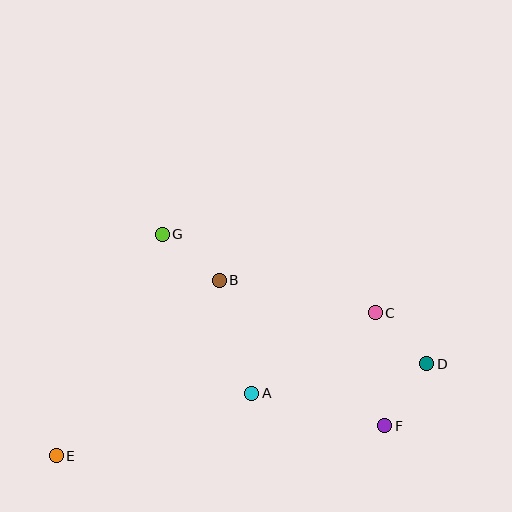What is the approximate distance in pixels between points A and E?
The distance between A and E is approximately 205 pixels.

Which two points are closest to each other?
Points C and D are closest to each other.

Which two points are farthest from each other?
Points D and E are farthest from each other.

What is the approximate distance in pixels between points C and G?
The distance between C and G is approximately 227 pixels.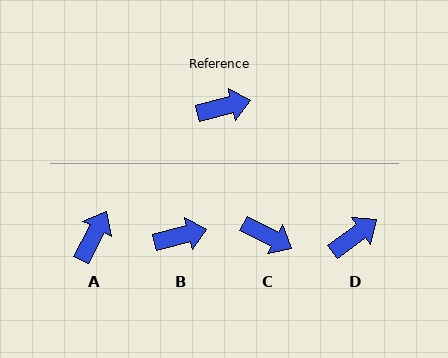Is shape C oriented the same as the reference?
No, it is off by about 41 degrees.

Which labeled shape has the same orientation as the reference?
B.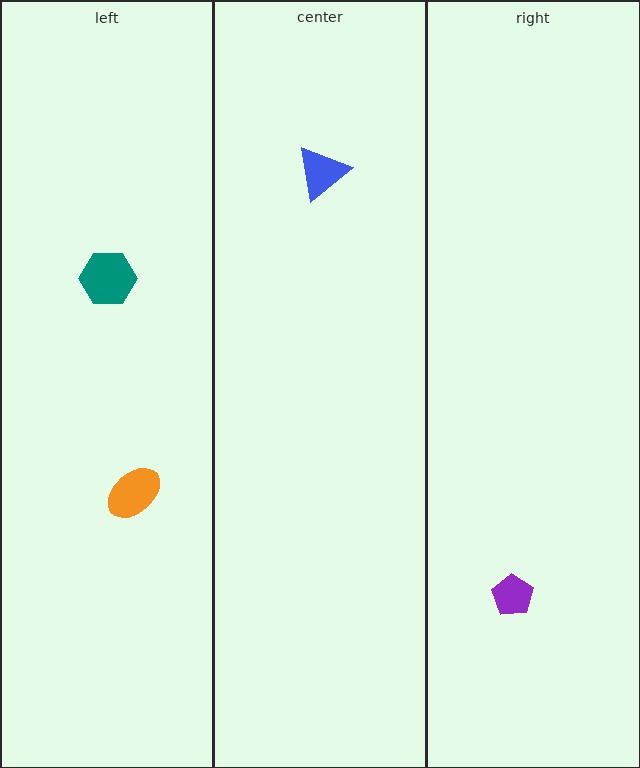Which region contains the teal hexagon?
The left region.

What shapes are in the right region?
The purple pentagon.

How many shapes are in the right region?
1.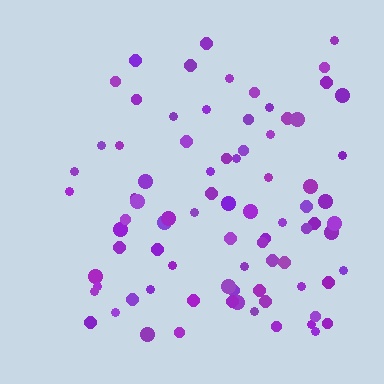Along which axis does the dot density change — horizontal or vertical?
Horizontal.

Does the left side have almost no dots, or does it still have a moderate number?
Still a moderate number, just noticeably fewer than the right.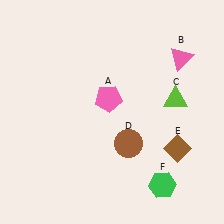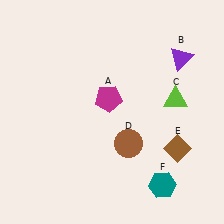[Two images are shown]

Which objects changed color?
A changed from pink to magenta. B changed from pink to purple. F changed from green to teal.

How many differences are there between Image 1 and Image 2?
There are 3 differences between the two images.